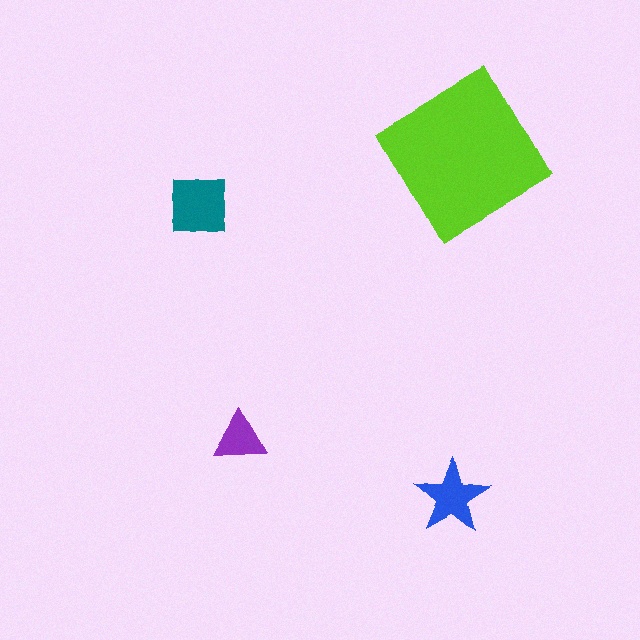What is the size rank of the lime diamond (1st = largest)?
1st.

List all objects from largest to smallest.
The lime diamond, the teal square, the blue star, the purple triangle.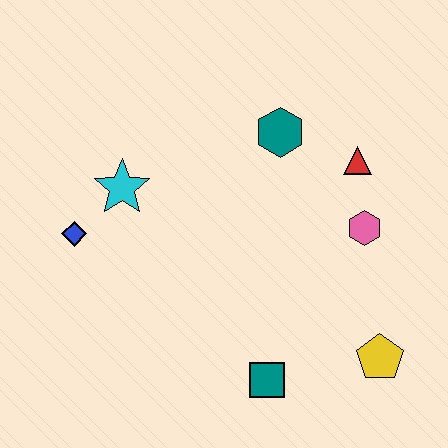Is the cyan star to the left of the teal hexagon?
Yes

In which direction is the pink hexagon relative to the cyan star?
The pink hexagon is to the right of the cyan star.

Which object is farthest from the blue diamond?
The yellow pentagon is farthest from the blue diamond.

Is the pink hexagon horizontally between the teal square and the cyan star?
No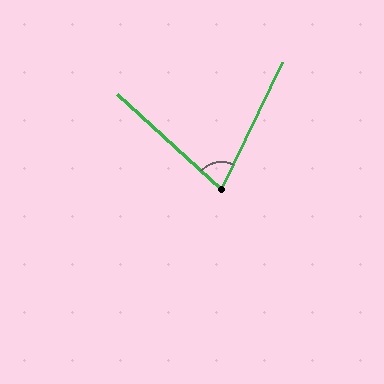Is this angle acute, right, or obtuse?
It is acute.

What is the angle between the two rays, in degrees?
Approximately 73 degrees.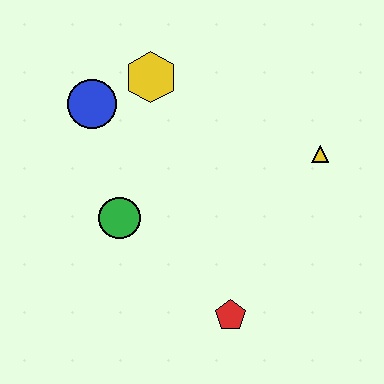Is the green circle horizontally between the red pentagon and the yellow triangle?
No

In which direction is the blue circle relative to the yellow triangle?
The blue circle is to the left of the yellow triangle.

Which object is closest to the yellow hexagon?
The blue circle is closest to the yellow hexagon.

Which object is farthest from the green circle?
The yellow triangle is farthest from the green circle.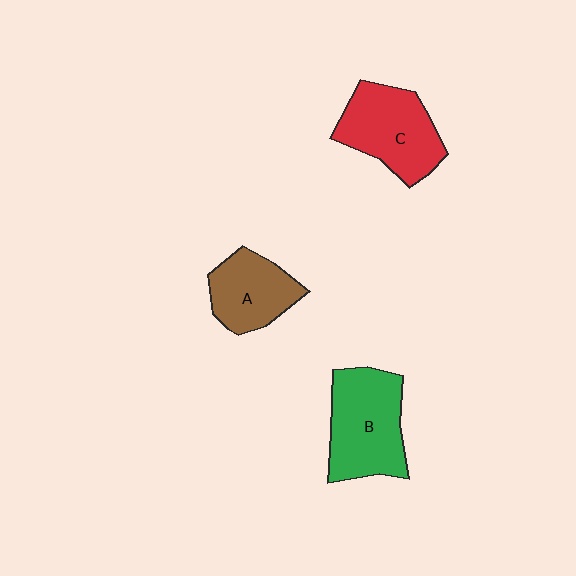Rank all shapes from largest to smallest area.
From largest to smallest: B (green), C (red), A (brown).